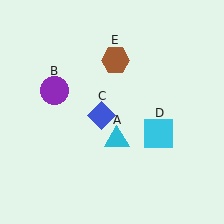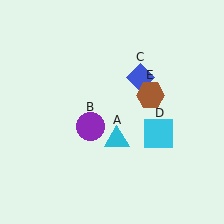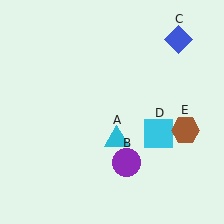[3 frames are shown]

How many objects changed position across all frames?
3 objects changed position: purple circle (object B), blue diamond (object C), brown hexagon (object E).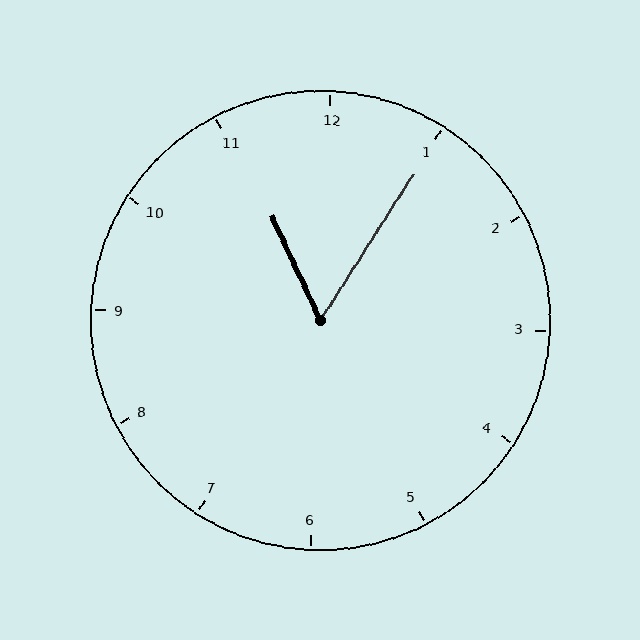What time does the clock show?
11:05.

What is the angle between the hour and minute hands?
Approximately 58 degrees.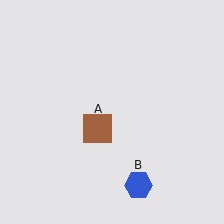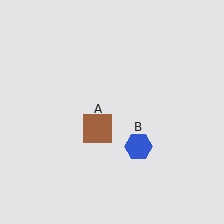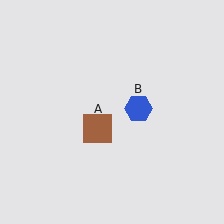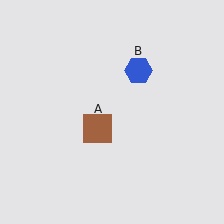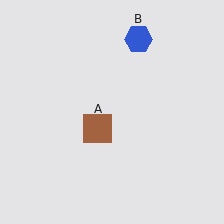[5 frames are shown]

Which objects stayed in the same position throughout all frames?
Brown square (object A) remained stationary.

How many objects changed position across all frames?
1 object changed position: blue hexagon (object B).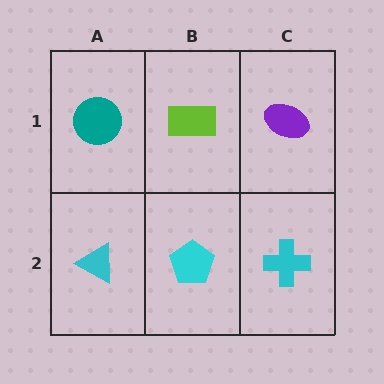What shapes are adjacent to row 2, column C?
A purple ellipse (row 1, column C), a cyan pentagon (row 2, column B).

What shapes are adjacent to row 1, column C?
A cyan cross (row 2, column C), a lime rectangle (row 1, column B).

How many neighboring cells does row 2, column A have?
2.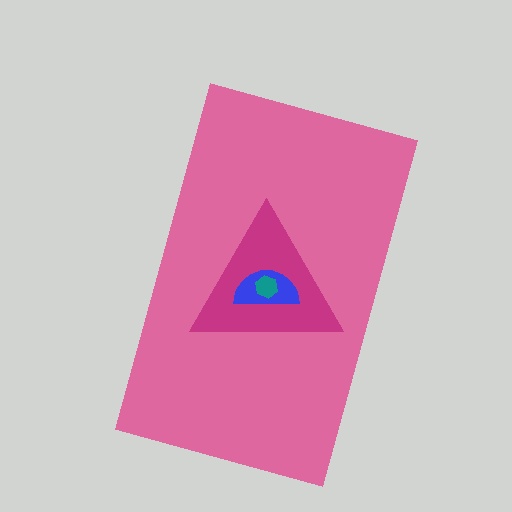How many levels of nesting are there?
4.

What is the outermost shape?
The pink rectangle.